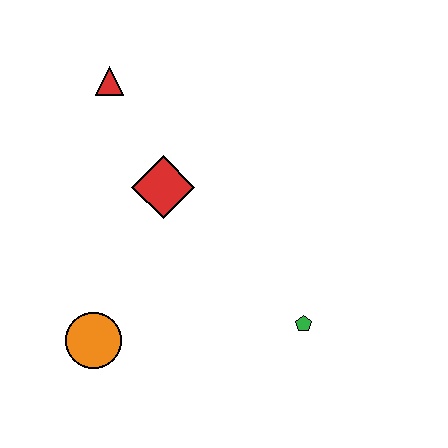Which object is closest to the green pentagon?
The red diamond is closest to the green pentagon.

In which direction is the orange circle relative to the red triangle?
The orange circle is below the red triangle.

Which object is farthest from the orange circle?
The red triangle is farthest from the orange circle.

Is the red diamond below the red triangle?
Yes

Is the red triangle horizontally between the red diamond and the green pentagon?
No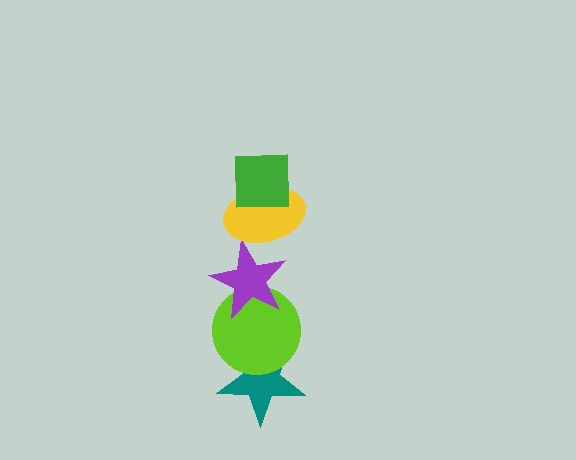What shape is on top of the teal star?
The lime circle is on top of the teal star.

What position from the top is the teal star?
The teal star is 5th from the top.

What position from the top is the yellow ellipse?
The yellow ellipse is 2nd from the top.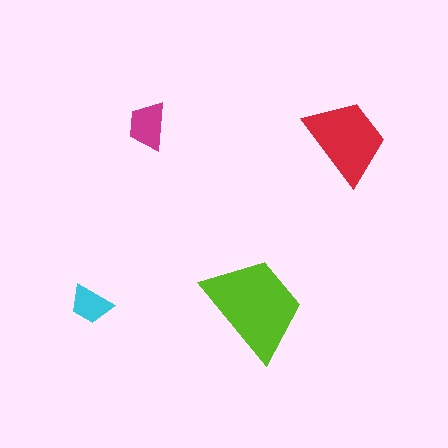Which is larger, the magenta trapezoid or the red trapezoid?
The red one.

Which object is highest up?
The magenta trapezoid is topmost.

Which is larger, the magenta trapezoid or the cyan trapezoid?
The magenta one.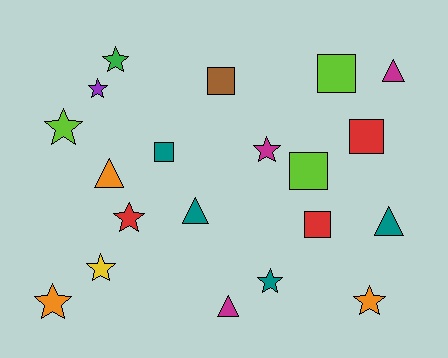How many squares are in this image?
There are 6 squares.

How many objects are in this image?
There are 20 objects.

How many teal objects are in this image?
There are 4 teal objects.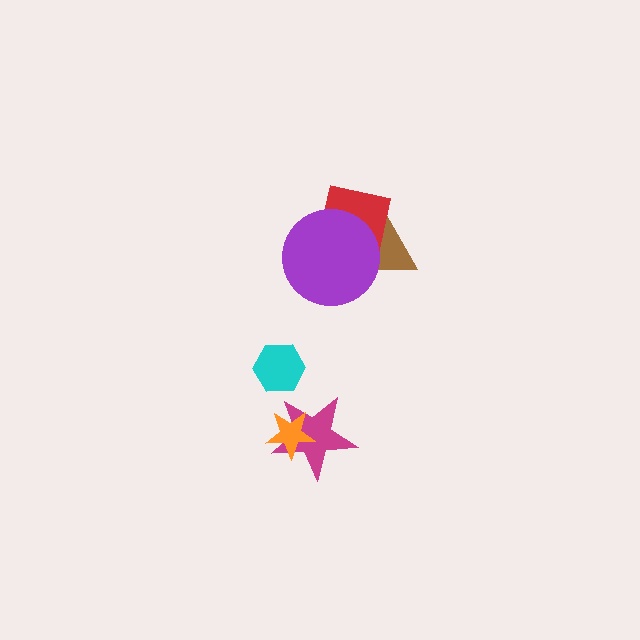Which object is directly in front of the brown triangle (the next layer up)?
The red square is directly in front of the brown triangle.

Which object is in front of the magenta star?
The orange star is in front of the magenta star.